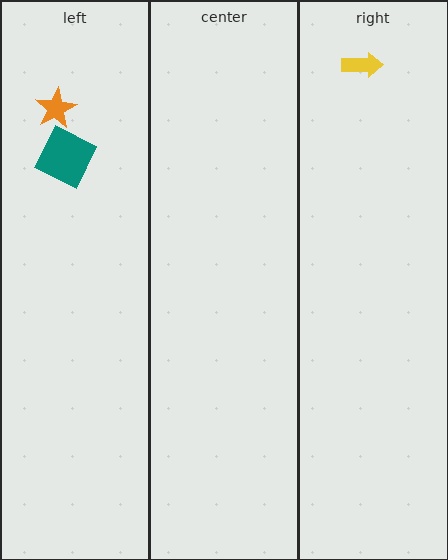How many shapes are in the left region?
2.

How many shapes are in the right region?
1.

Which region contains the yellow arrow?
The right region.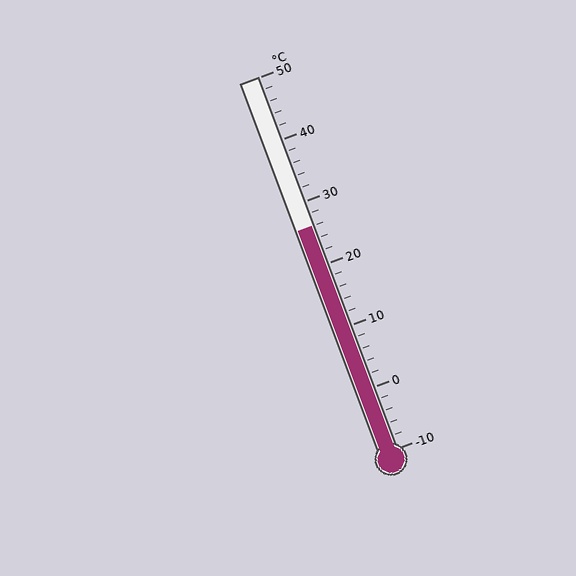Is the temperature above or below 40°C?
The temperature is below 40°C.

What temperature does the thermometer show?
The thermometer shows approximately 26°C.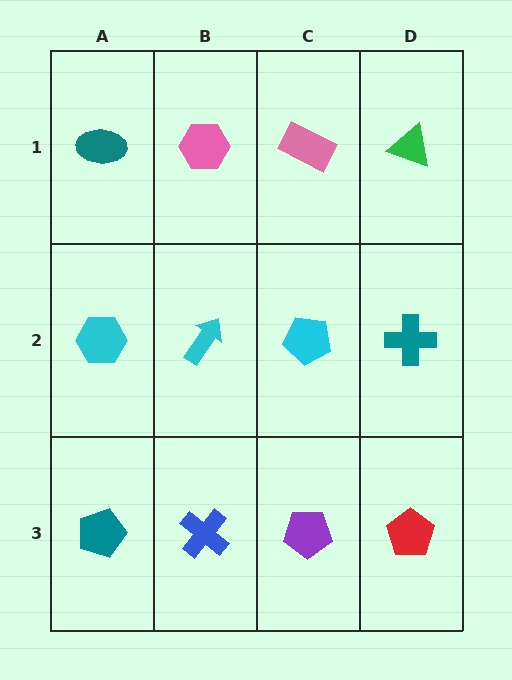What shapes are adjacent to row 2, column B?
A pink hexagon (row 1, column B), a blue cross (row 3, column B), a cyan hexagon (row 2, column A), a cyan pentagon (row 2, column C).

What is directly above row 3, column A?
A cyan hexagon.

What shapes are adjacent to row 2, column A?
A teal ellipse (row 1, column A), a teal pentagon (row 3, column A), a cyan arrow (row 2, column B).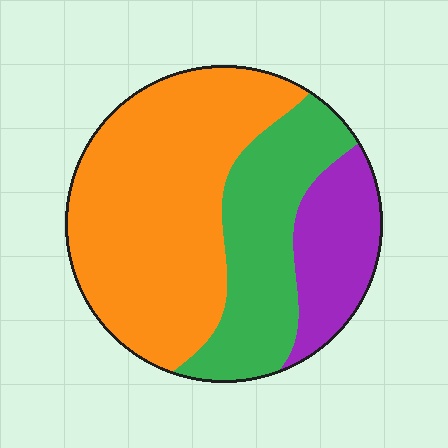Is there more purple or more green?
Green.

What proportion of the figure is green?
Green covers about 30% of the figure.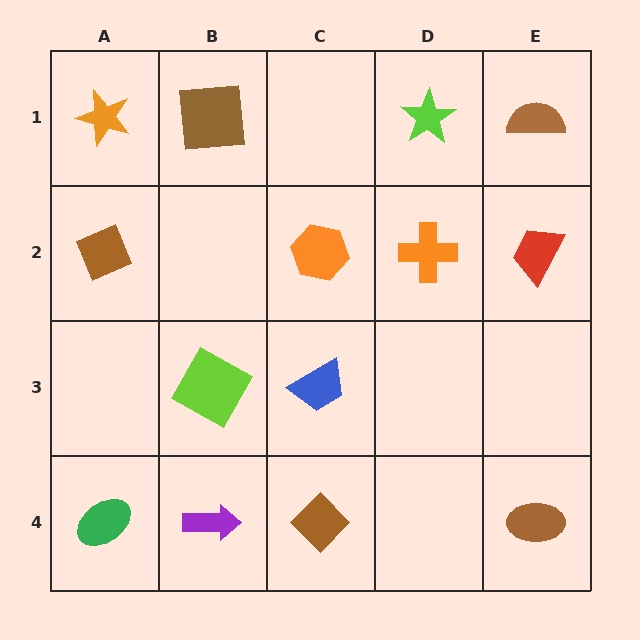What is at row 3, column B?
A lime square.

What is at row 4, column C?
A brown diamond.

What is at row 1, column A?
An orange star.